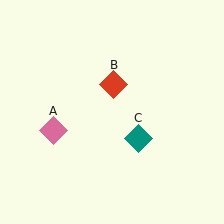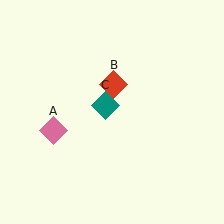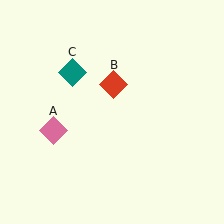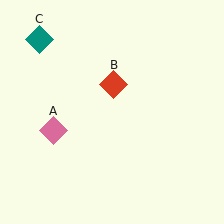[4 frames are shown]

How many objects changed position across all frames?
1 object changed position: teal diamond (object C).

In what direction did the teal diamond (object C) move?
The teal diamond (object C) moved up and to the left.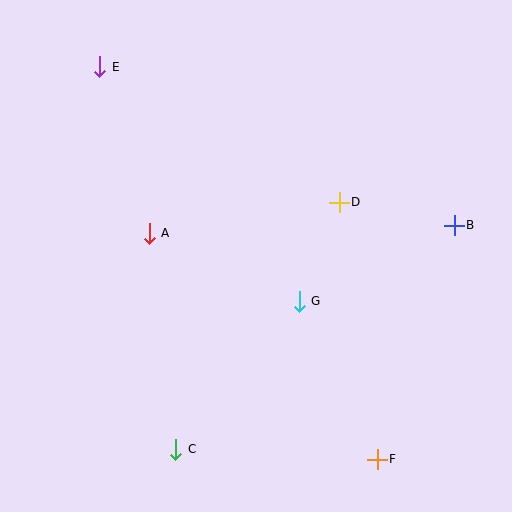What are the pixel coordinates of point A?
Point A is at (149, 233).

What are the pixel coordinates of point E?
Point E is at (100, 67).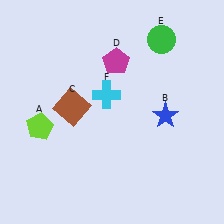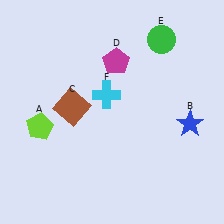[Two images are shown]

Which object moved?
The blue star (B) moved right.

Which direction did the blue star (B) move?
The blue star (B) moved right.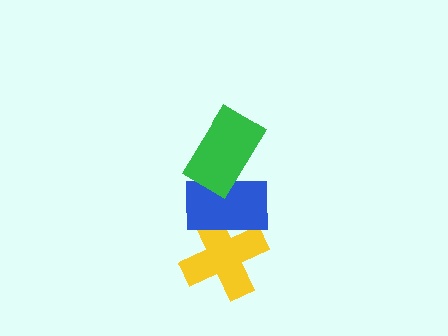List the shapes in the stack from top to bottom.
From top to bottom: the green rectangle, the blue rectangle, the yellow cross.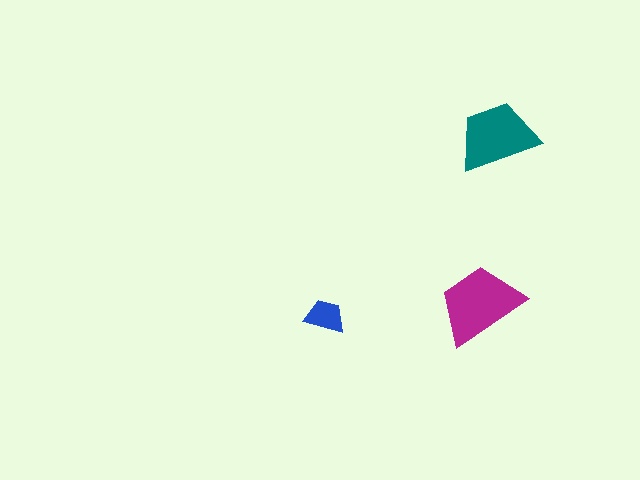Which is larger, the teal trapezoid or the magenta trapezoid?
The magenta one.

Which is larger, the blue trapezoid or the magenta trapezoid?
The magenta one.